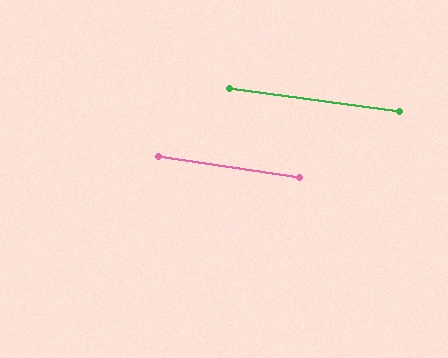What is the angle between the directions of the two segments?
Approximately 1 degree.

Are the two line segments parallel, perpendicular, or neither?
Parallel — their directions differ by only 1.0°.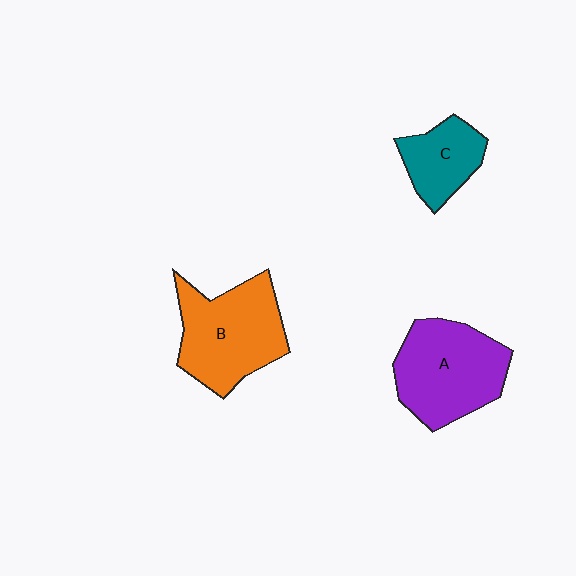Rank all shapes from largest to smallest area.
From largest to smallest: B (orange), A (purple), C (teal).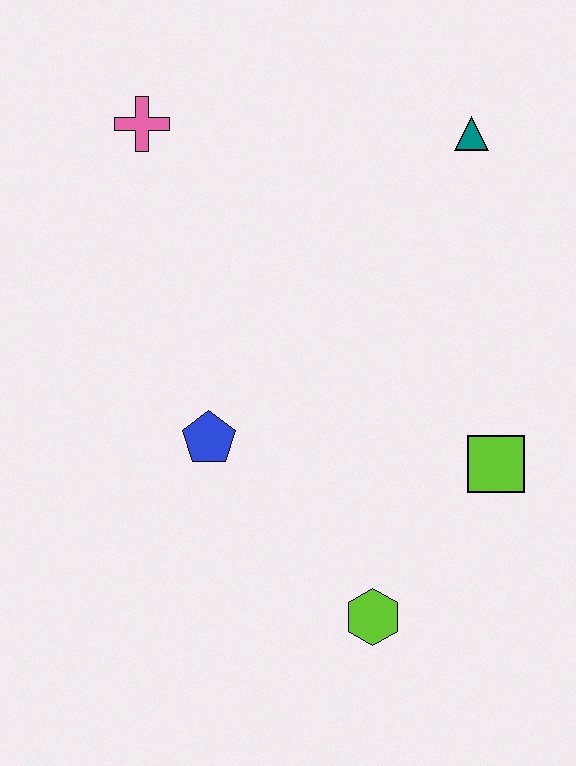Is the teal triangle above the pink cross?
No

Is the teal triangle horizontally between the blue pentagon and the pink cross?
No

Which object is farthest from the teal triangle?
The lime hexagon is farthest from the teal triangle.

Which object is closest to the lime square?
The lime hexagon is closest to the lime square.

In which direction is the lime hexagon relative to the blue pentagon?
The lime hexagon is below the blue pentagon.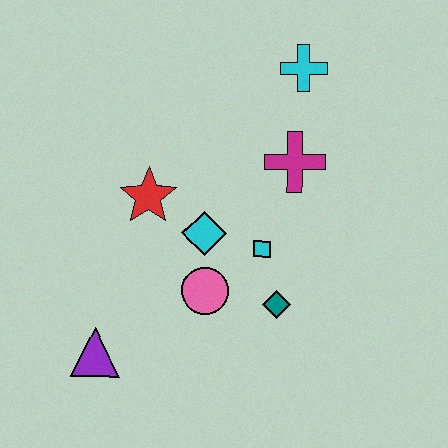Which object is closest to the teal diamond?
The cyan square is closest to the teal diamond.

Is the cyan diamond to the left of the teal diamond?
Yes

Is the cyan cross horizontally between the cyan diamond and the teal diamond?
No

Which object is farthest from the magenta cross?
The purple triangle is farthest from the magenta cross.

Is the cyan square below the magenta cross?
Yes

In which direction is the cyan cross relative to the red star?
The cyan cross is to the right of the red star.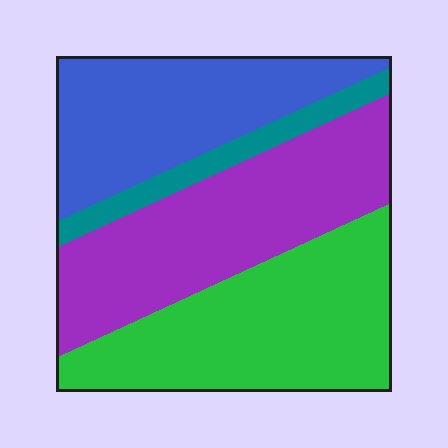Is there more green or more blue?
Green.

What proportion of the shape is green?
Green covers 33% of the shape.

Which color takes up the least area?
Teal, at roughly 10%.